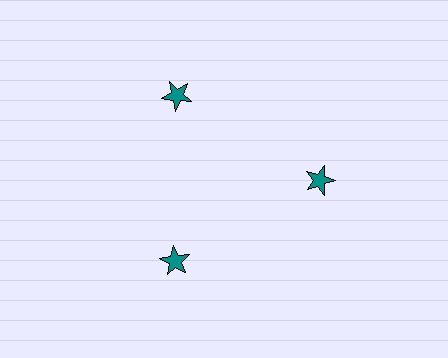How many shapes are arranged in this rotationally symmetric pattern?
There are 3 shapes, arranged in 3 groups of 1.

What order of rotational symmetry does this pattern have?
This pattern has 3-fold rotational symmetry.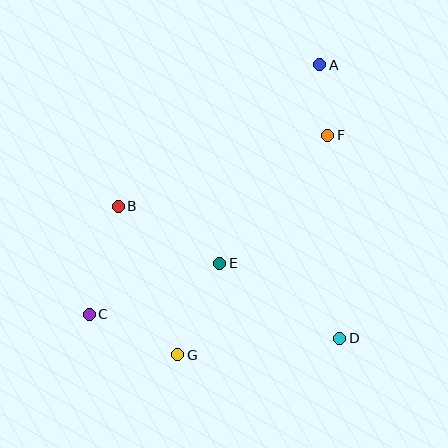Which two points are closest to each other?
Points A and F are closest to each other.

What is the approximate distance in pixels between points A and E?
The distance between A and E is approximately 222 pixels.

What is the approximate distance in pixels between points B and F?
The distance between B and F is approximately 221 pixels.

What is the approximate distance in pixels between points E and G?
The distance between E and G is approximately 100 pixels.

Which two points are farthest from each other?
Points A and C are farthest from each other.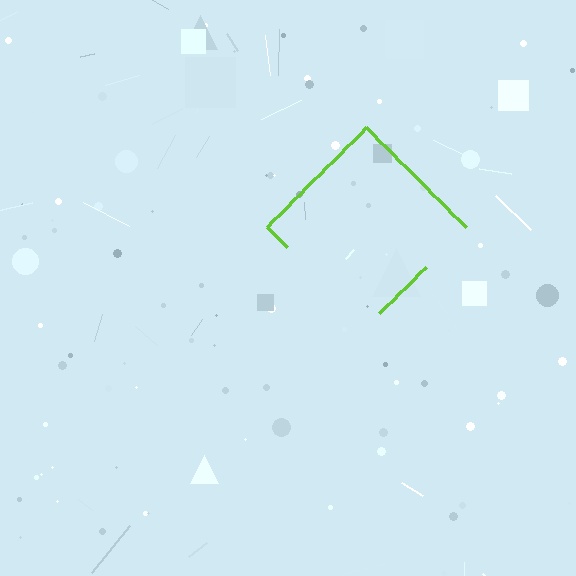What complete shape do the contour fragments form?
The contour fragments form a diamond.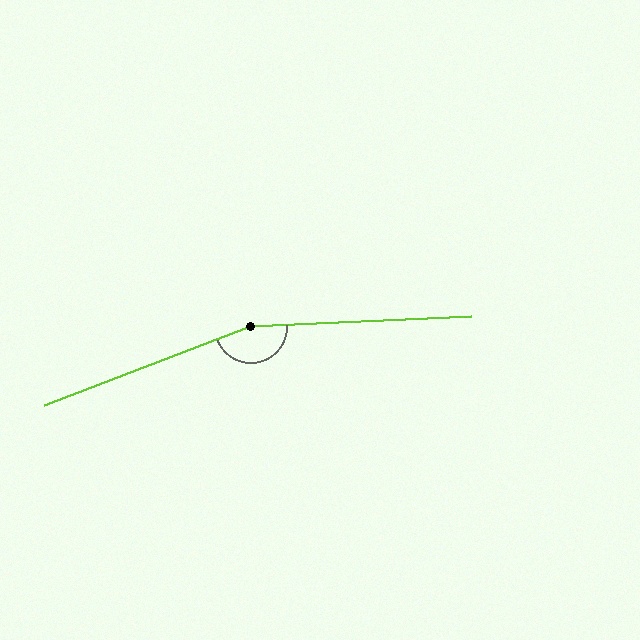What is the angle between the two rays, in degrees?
Approximately 162 degrees.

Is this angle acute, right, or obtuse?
It is obtuse.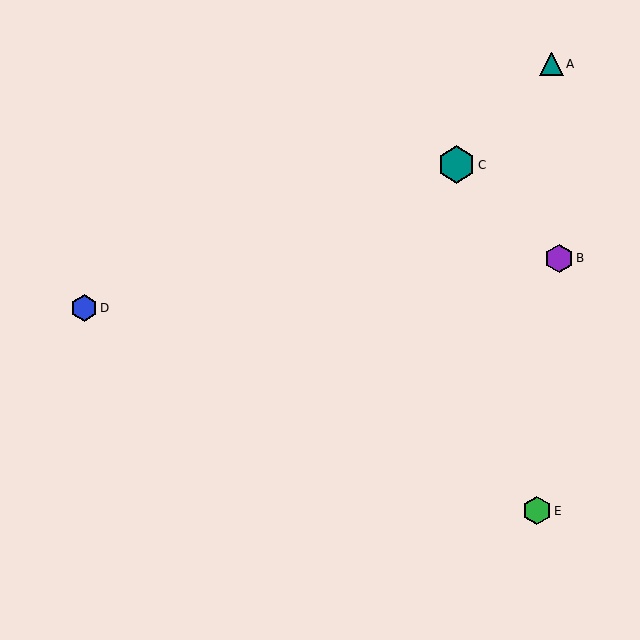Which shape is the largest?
The teal hexagon (labeled C) is the largest.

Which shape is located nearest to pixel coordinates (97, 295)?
The blue hexagon (labeled D) at (84, 308) is nearest to that location.